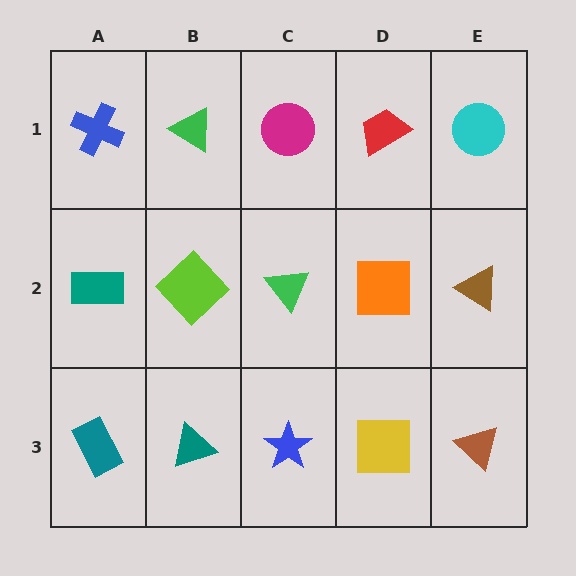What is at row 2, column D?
An orange square.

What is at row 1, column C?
A magenta circle.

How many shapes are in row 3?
5 shapes.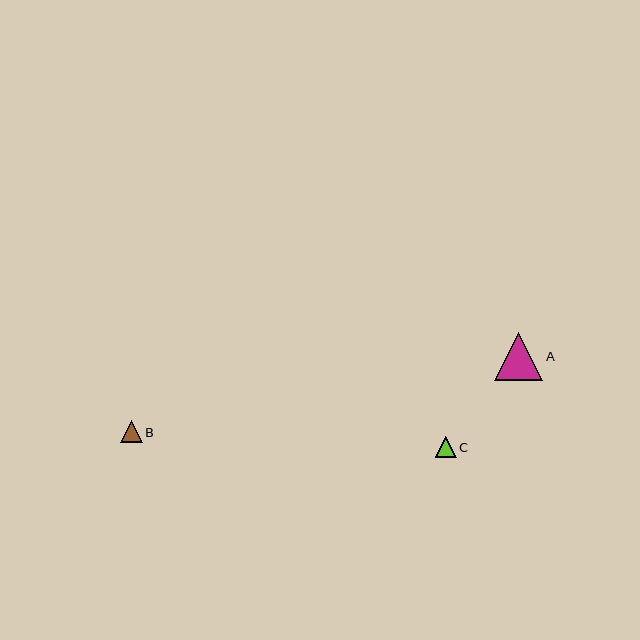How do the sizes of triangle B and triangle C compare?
Triangle B and triangle C are approximately the same size.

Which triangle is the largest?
Triangle A is the largest with a size of approximately 48 pixels.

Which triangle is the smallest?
Triangle C is the smallest with a size of approximately 20 pixels.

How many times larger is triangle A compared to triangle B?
Triangle A is approximately 2.2 times the size of triangle B.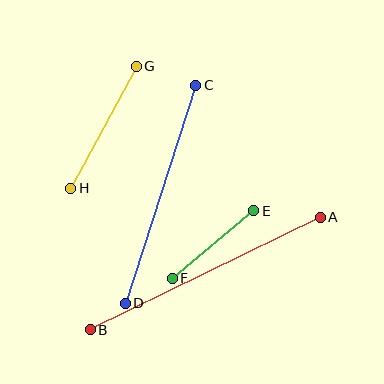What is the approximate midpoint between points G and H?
The midpoint is at approximately (103, 127) pixels.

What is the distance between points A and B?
The distance is approximately 256 pixels.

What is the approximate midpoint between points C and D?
The midpoint is at approximately (160, 194) pixels.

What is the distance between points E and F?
The distance is approximately 106 pixels.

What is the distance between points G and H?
The distance is approximately 138 pixels.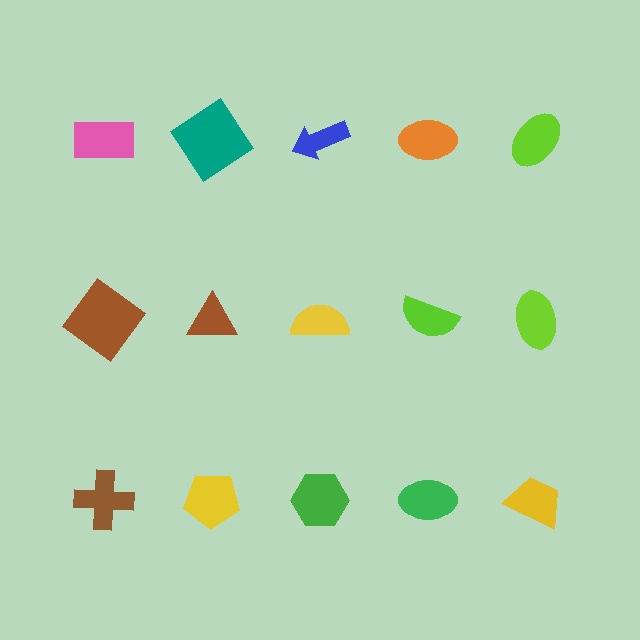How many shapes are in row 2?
5 shapes.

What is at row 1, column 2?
A teal diamond.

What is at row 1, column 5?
A lime ellipse.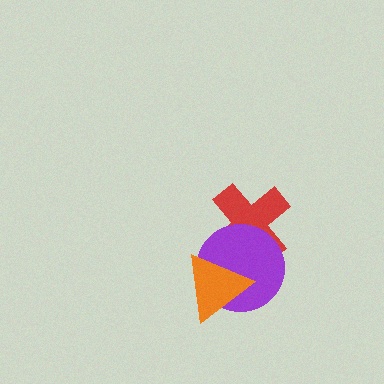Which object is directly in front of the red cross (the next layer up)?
The purple circle is directly in front of the red cross.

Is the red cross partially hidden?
Yes, it is partially covered by another shape.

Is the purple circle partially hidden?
Yes, it is partially covered by another shape.